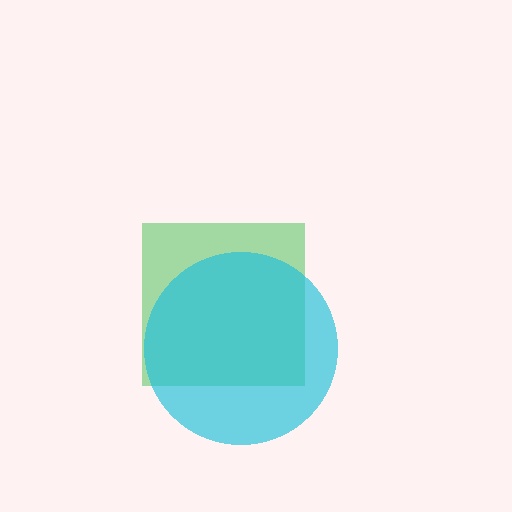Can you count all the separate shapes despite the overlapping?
Yes, there are 2 separate shapes.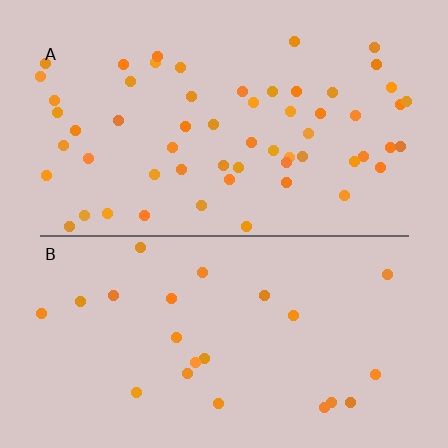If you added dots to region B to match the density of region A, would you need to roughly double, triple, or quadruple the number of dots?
Approximately triple.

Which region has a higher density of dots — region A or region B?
A (the top).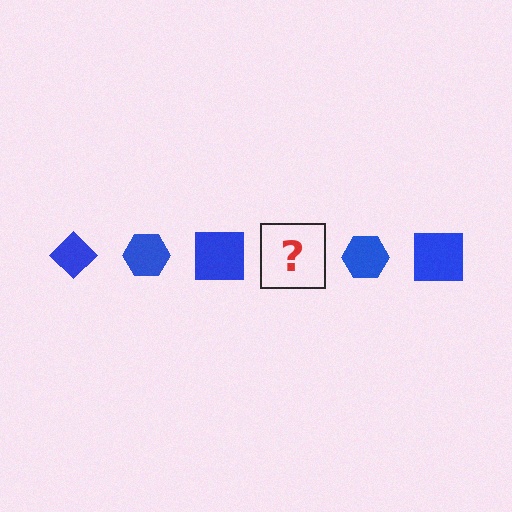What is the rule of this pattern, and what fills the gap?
The rule is that the pattern cycles through diamond, hexagon, square shapes in blue. The gap should be filled with a blue diamond.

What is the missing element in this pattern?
The missing element is a blue diamond.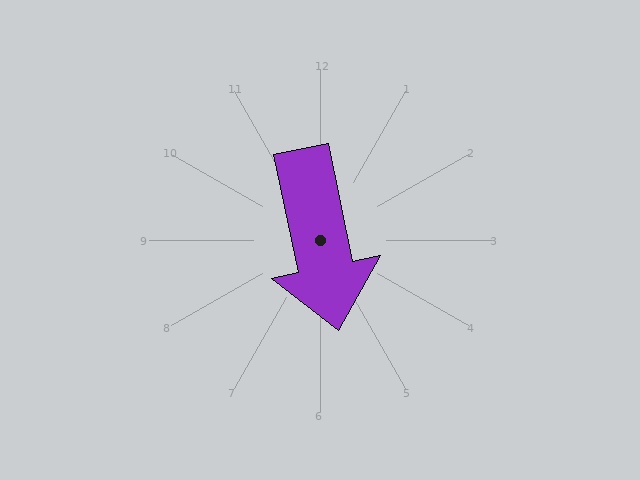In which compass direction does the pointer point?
South.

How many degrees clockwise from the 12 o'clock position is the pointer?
Approximately 168 degrees.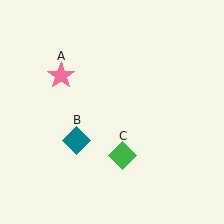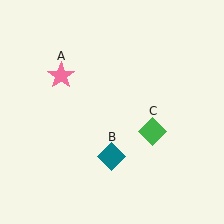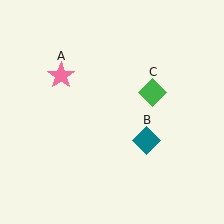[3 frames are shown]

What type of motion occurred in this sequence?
The teal diamond (object B), green diamond (object C) rotated counterclockwise around the center of the scene.